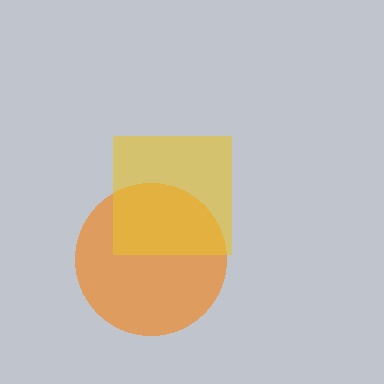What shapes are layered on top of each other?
The layered shapes are: an orange circle, a yellow square.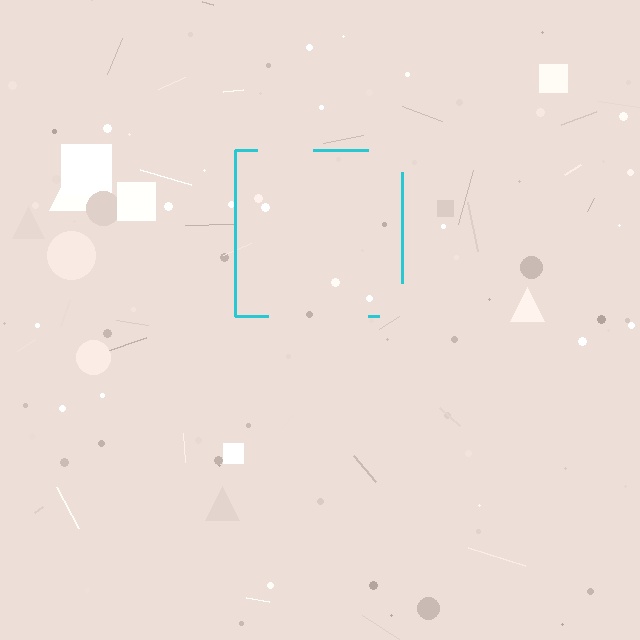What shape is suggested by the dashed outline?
The dashed outline suggests a square.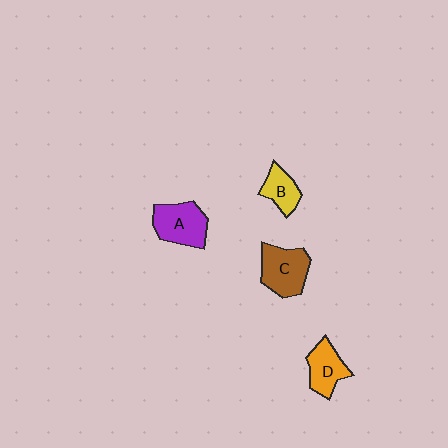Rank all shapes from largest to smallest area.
From largest to smallest: C (brown), A (purple), D (orange), B (yellow).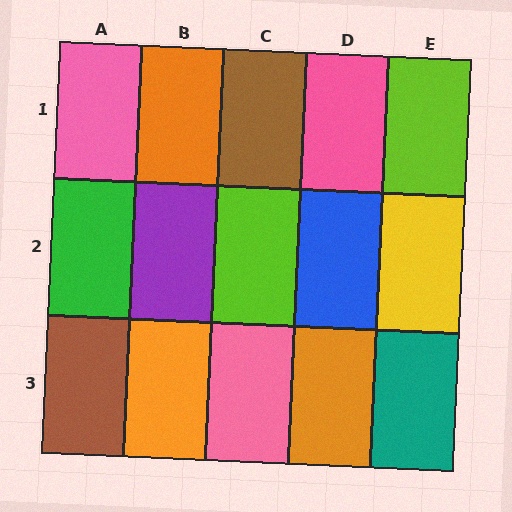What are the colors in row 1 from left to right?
Pink, orange, brown, pink, lime.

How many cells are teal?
1 cell is teal.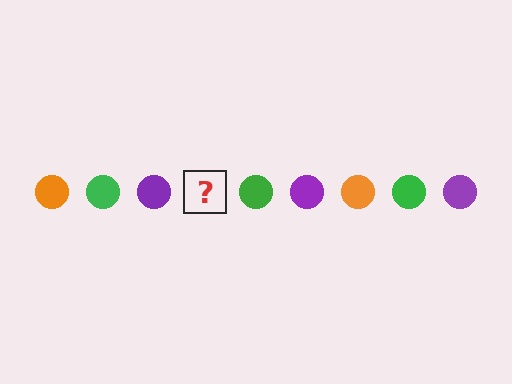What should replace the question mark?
The question mark should be replaced with an orange circle.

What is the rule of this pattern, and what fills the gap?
The rule is that the pattern cycles through orange, green, purple circles. The gap should be filled with an orange circle.